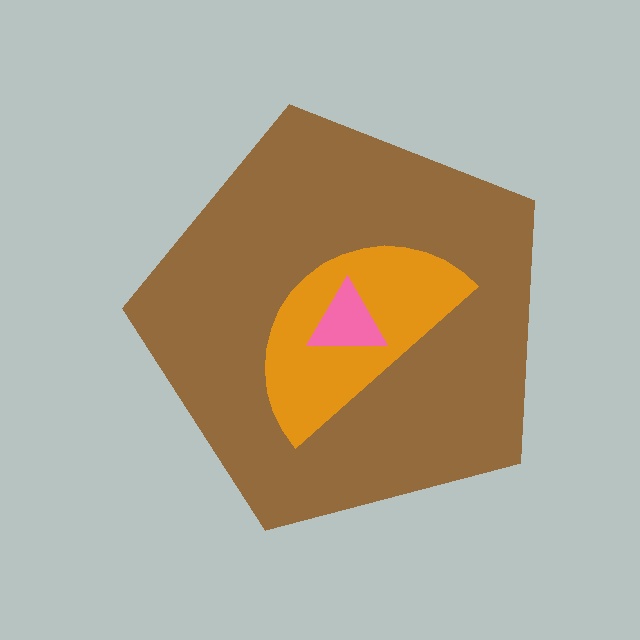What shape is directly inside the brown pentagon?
The orange semicircle.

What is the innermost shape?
The pink triangle.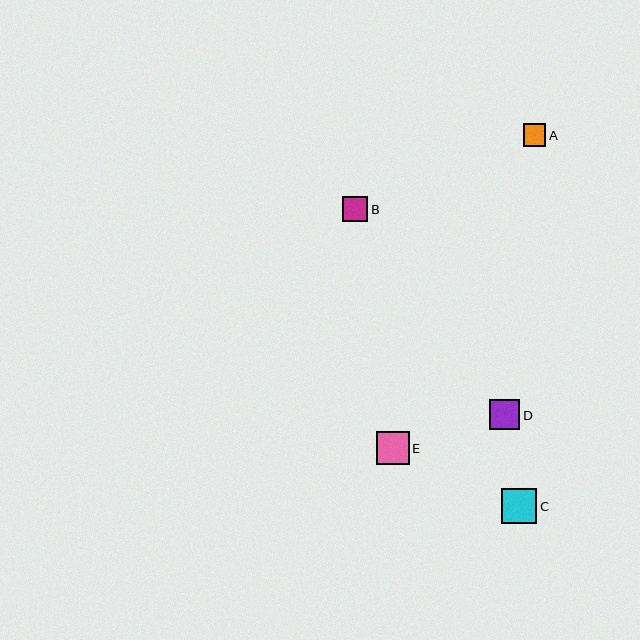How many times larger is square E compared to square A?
Square E is approximately 1.5 times the size of square A.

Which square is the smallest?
Square A is the smallest with a size of approximately 23 pixels.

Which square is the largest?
Square C is the largest with a size of approximately 36 pixels.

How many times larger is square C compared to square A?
Square C is approximately 1.6 times the size of square A.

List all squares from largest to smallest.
From largest to smallest: C, E, D, B, A.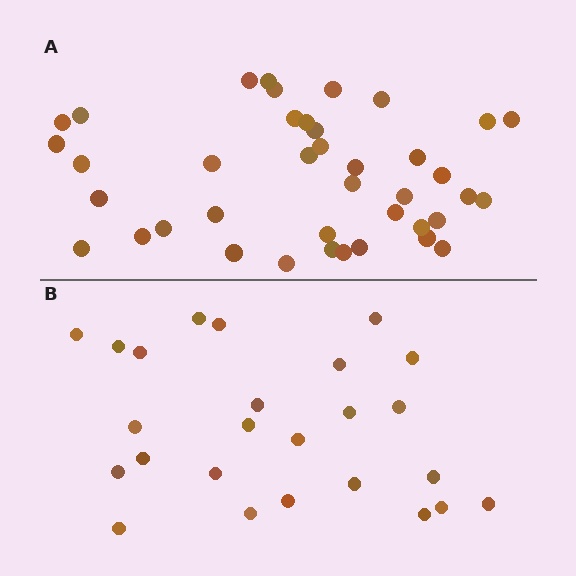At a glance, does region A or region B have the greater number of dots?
Region A (the top region) has more dots.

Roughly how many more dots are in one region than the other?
Region A has approximately 15 more dots than region B.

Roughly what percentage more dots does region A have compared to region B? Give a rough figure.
About 60% more.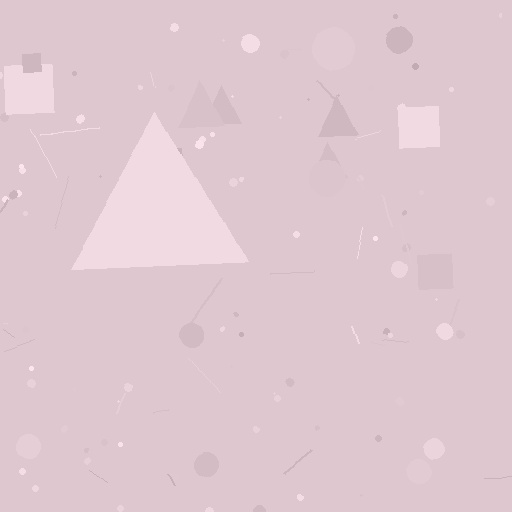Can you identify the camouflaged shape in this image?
The camouflaged shape is a triangle.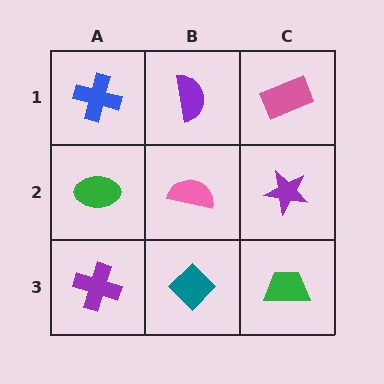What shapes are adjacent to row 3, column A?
A green ellipse (row 2, column A), a teal diamond (row 3, column B).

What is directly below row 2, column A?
A purple cross.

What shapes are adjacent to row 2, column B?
A purple semicircle (row 1, column B), a teal diamond (row 3, column B), a green ellipse (row 2, column A), a purple star (row 2, column C).